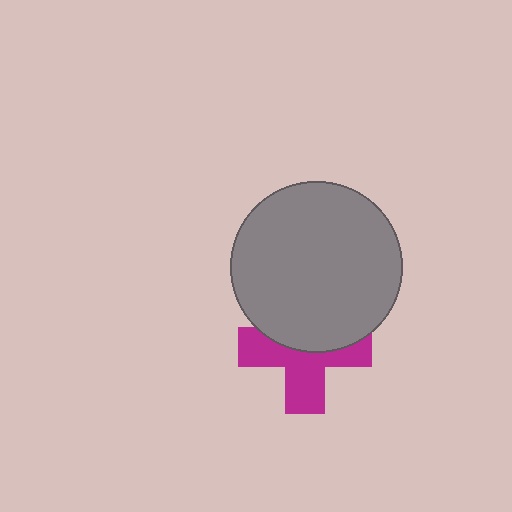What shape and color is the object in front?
The object in front is a gray circle.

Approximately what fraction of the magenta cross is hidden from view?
Roughly 44% of the magenta cross is hidden behind the gray circle.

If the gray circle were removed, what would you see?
You would see the complete magenta cross.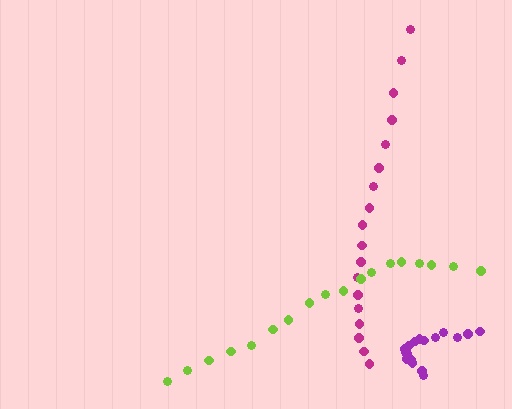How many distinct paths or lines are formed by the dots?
There are 3 distinct paths.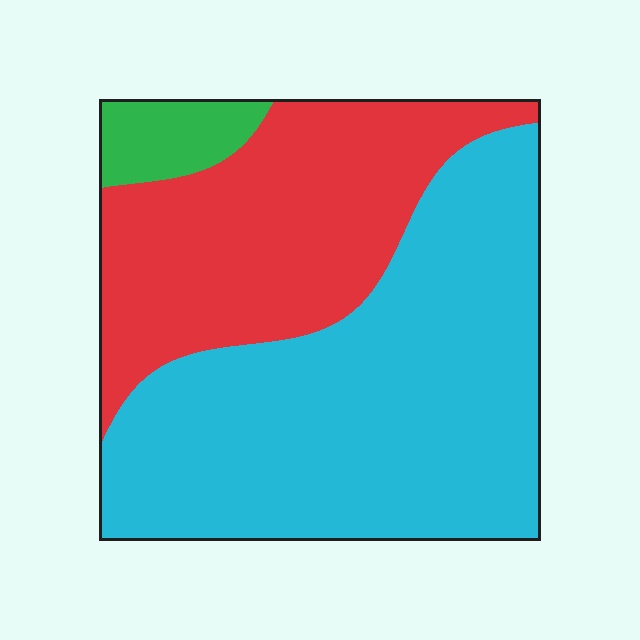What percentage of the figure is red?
Red covers about 35% of the figure.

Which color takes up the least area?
Green, at roughly 5%.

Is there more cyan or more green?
Cyan.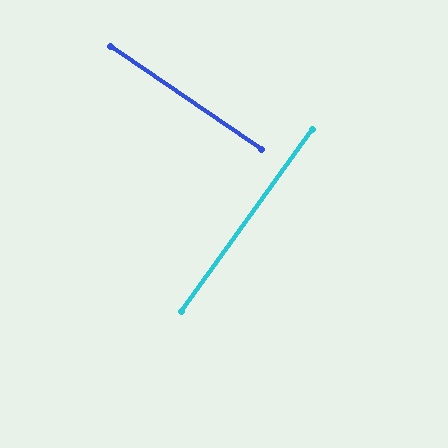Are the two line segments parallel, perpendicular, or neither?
Perpendicular — they meet at approximately 88°.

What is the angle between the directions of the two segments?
Approximately 88 degrees.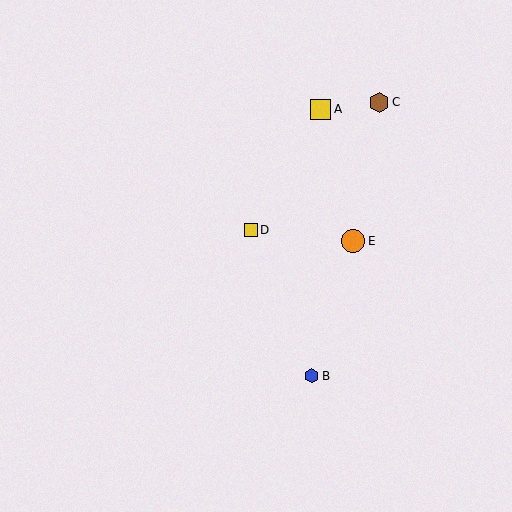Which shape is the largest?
The orange circle (labeled E) is the largest.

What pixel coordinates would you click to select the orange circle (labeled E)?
Click at (353, 241) to select the orange circle E.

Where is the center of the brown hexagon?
The center of the brown hexagon is at (379, 102).